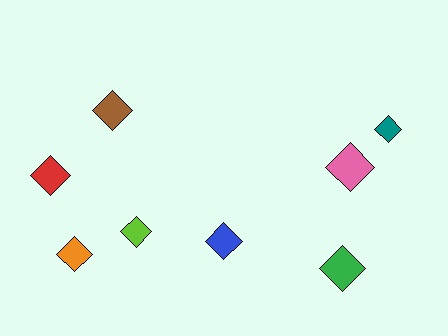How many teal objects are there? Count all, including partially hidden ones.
There is 1 teal object.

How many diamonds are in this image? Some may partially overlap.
There are 8 diamonds.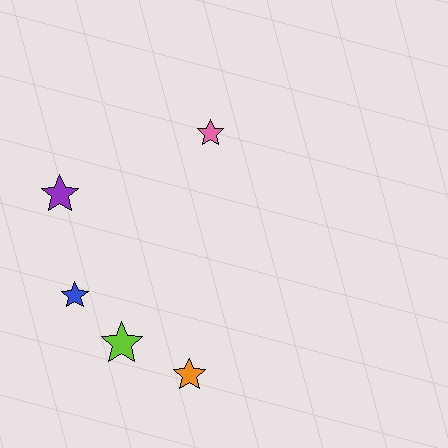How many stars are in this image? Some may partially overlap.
There are 5 stars.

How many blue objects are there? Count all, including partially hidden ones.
There is 1 blue object.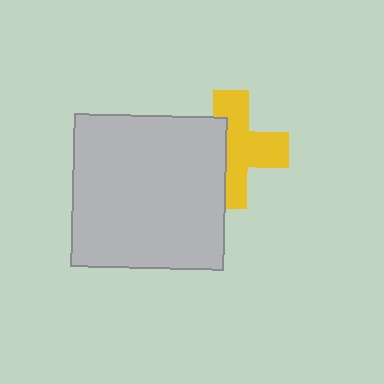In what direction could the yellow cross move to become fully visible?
The yellow cross could move right. That would shift it out from behind the light gray square entirely.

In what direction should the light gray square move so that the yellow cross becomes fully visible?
The light gray square should move left. That is the shortest direction to clear the overlap and leave the yellow cross fully visible.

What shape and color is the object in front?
The object in front is a light gray square.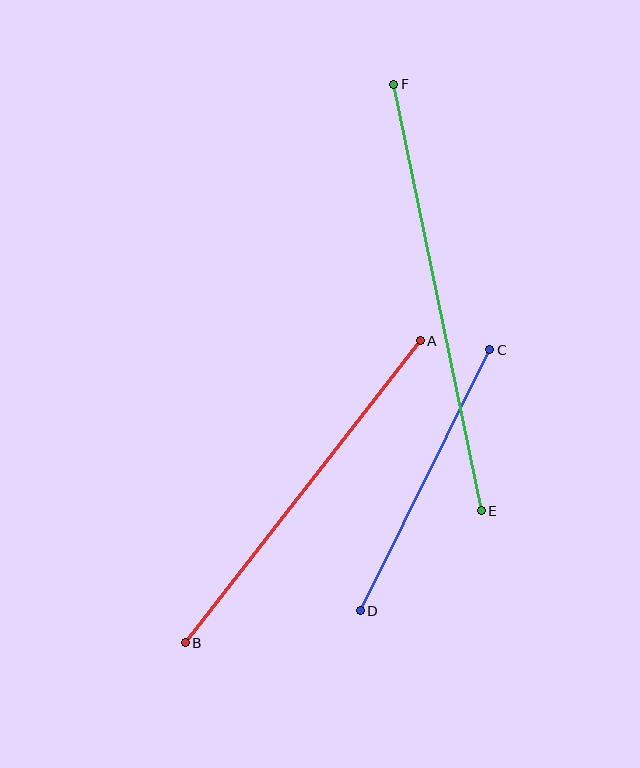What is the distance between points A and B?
The distance is approximately 383 pixels.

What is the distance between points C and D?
The distance is approximately 291 pixels.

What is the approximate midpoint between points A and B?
The midpoint is at approximately (303, 492) pixels.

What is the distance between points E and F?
The distance is approximately 435 pixels.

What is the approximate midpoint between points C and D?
The midpoint is at approximately (425, 480) pixels.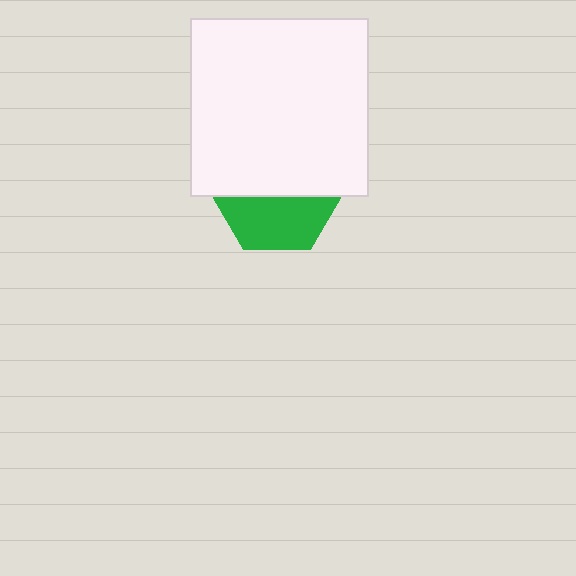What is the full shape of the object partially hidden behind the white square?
The partially hidden object is a green hexagon.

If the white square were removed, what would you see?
You would see the complete green hexagon.